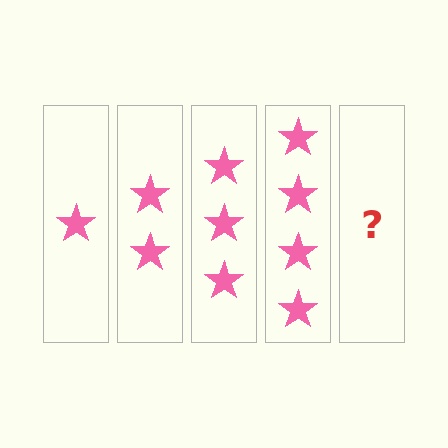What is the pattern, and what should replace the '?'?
The pattern is that each step adds one more star. The '?' should be 5 stars.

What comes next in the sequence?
The next element should be 5 stars.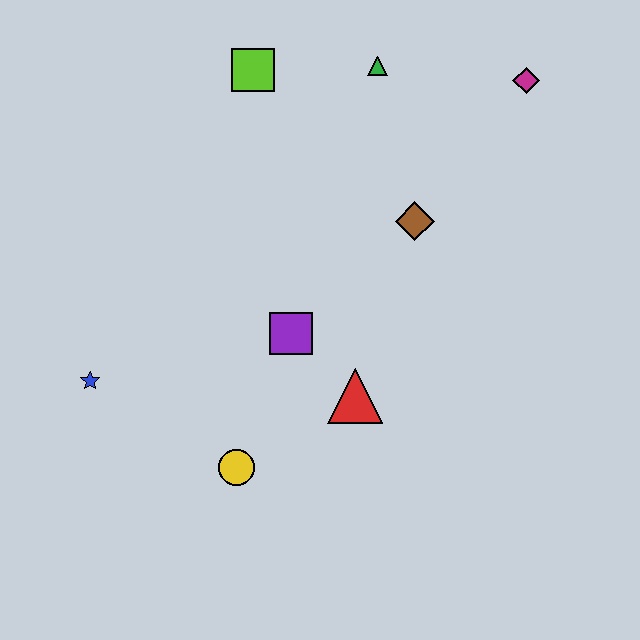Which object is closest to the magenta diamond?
The green triangle is closest to the magenta diamond.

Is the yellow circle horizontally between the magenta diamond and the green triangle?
No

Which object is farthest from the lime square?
The yellow circle is farthest from the lime square.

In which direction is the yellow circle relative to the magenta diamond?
The yellow circle is below the magenta diamond.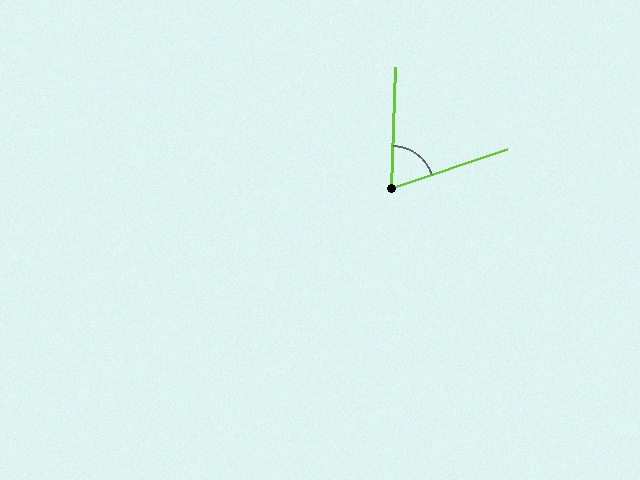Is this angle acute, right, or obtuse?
It is acute.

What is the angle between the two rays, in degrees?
Approximately 70 degrees.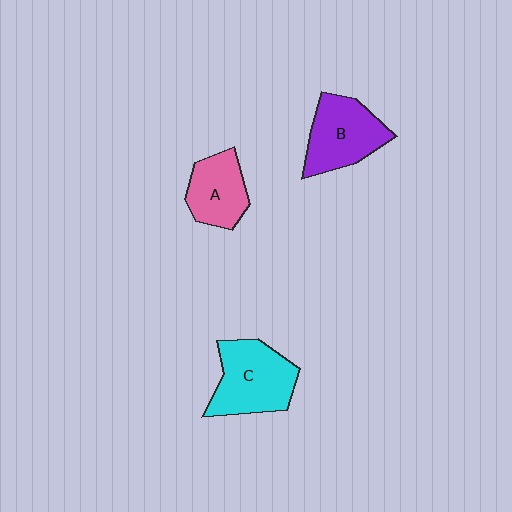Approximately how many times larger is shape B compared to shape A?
Approximately 1.3 times.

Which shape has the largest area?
Shape C (cyan).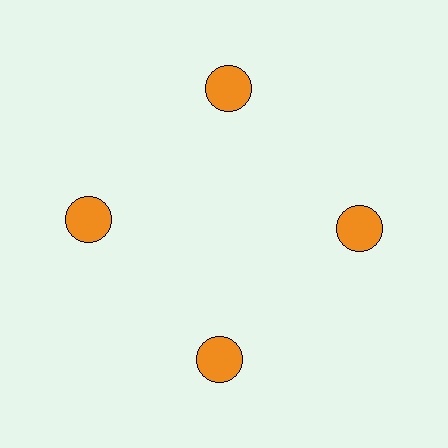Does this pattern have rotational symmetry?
Yes, this pattern has 4-fold rotational symmetry. It looks the same after rotating 90 degrees around the center.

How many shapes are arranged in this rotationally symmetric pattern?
There are 4 shapes, arranged in 4 groups of 1.